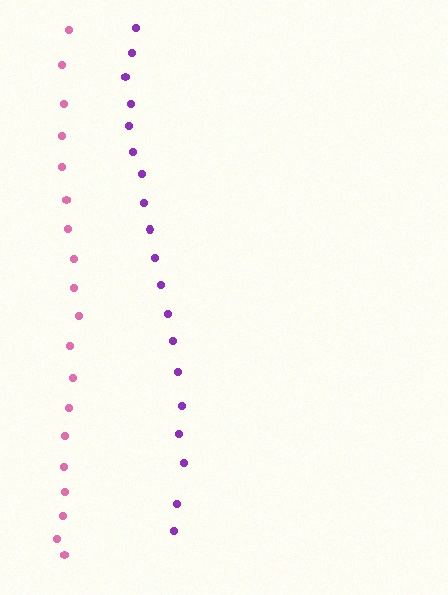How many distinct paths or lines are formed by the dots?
There are 2 distinct paths.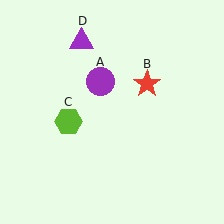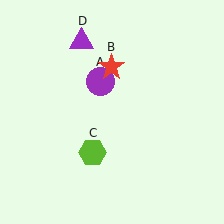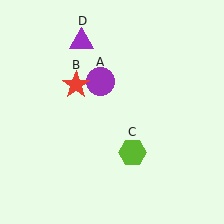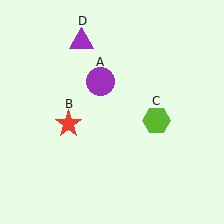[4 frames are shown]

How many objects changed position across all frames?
2 objects changed position: red star (object B), lime hexagon (object C).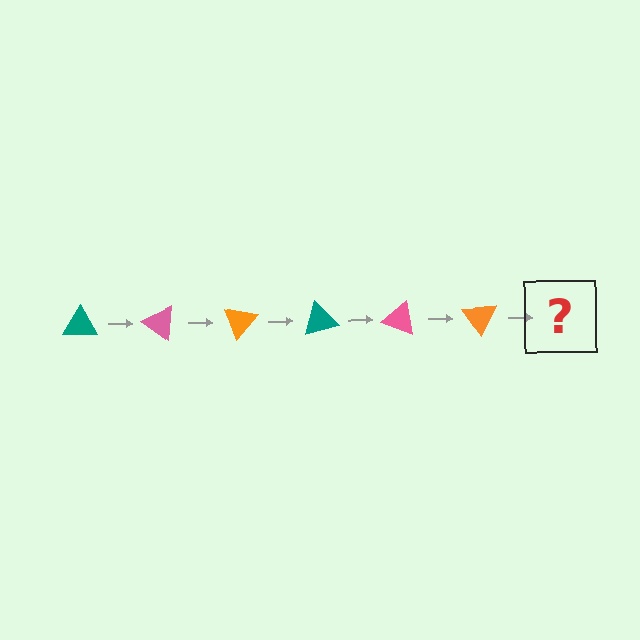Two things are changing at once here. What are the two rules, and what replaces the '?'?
The two rules are that it rotates 35 degrees each step and the color cycles through teal, pink, and orange. The '?' should be a teal triangle, rotated 210 degrees from the start.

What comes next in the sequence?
The next element should be a teal triangle, rotated 210 degrees from the start.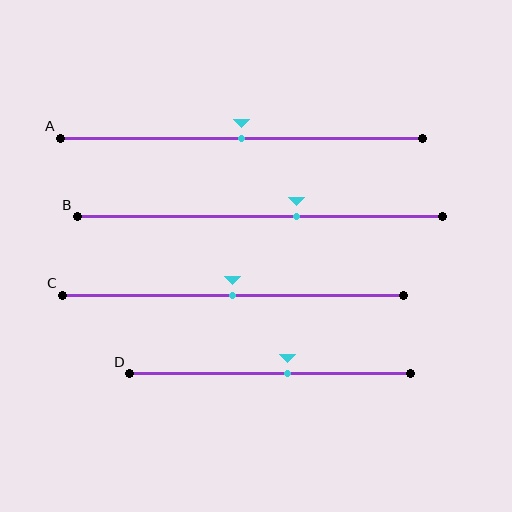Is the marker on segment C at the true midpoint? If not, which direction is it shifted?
Yes, the marker on segment C is at the true midpoint.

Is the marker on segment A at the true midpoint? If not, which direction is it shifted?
Yes, the marker on segment A is at the true midpoint.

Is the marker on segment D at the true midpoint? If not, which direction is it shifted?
No, the marker on segment D is shifted to the right by about 6% of the segment length.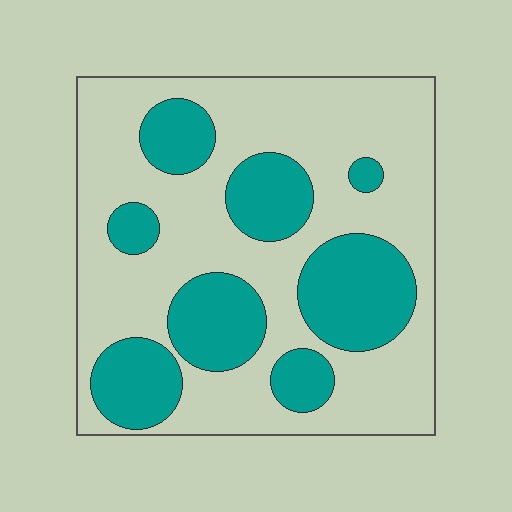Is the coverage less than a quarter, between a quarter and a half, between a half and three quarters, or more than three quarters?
Between a quarter and a half.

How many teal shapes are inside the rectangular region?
8.